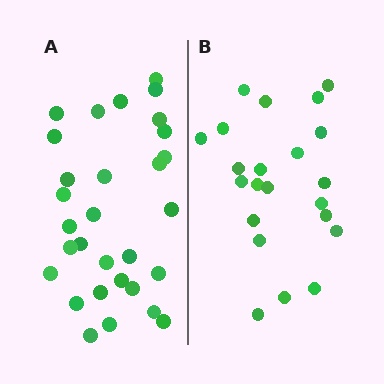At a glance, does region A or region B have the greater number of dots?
Region A (the left region) has more dots.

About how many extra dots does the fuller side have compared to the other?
Region A has roughly 8 or so more dots than region B.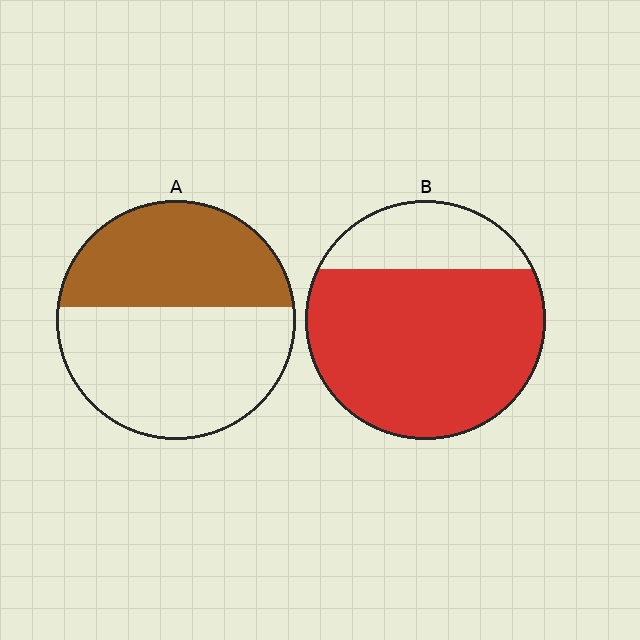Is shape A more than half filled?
No.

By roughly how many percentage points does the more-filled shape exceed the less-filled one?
By roughly 35 percentage points (B over A).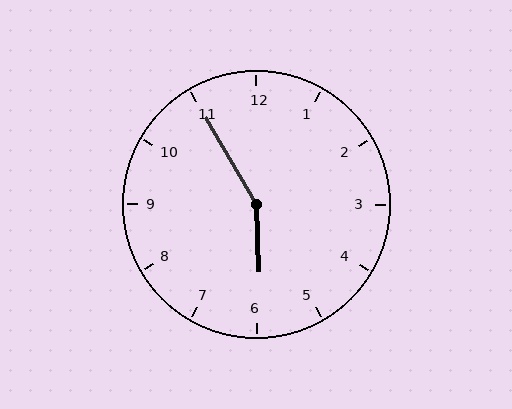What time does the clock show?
5:55.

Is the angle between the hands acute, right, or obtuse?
It is obtuse.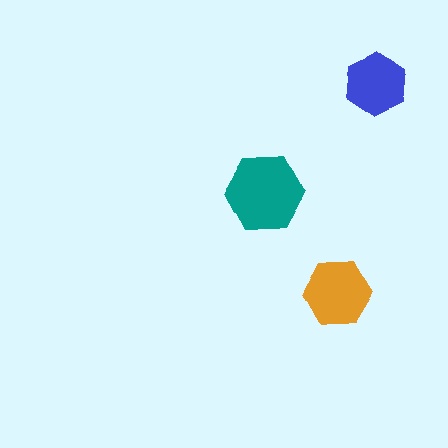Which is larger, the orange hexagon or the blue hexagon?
The orange one.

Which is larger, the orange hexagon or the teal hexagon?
The teal one.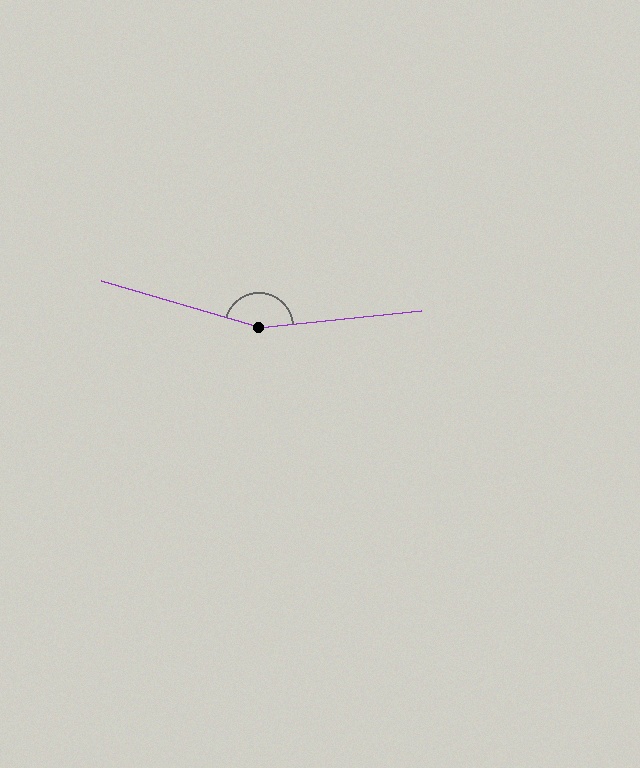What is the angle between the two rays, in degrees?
Approximately 158 degrees.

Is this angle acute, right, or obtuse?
It is obtuse.